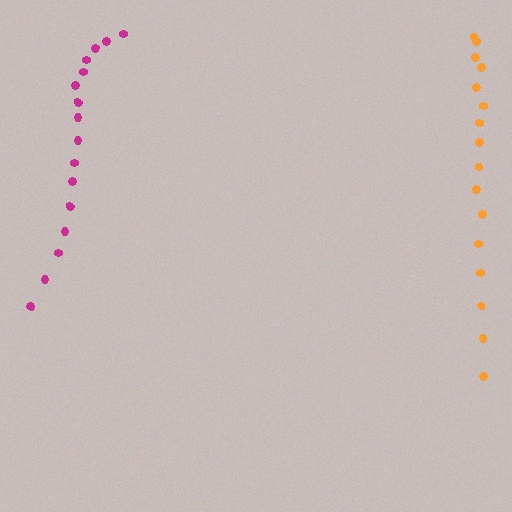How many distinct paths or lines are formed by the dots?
There are 2 distinct paths.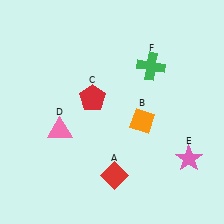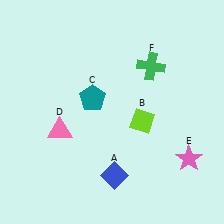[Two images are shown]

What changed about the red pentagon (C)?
In Image 1, C is red. In Image 2, it changed to teal.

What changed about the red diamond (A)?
In Image 1, A is red. In Image 2, it changed to blue.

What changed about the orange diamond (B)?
In Image 1, B is orange. In Image 2, it changed to lime.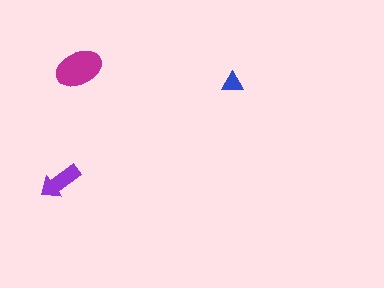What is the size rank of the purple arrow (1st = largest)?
2nd.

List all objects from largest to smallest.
The magenta ellipse, the purple arrow, the blue triangle.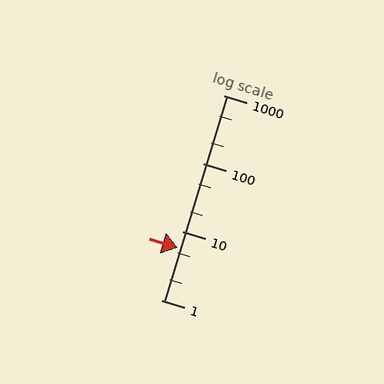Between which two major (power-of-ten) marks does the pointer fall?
The pointer is between 1 and 10.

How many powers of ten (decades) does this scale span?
The scale spans 3 decades, from 1 to 1000.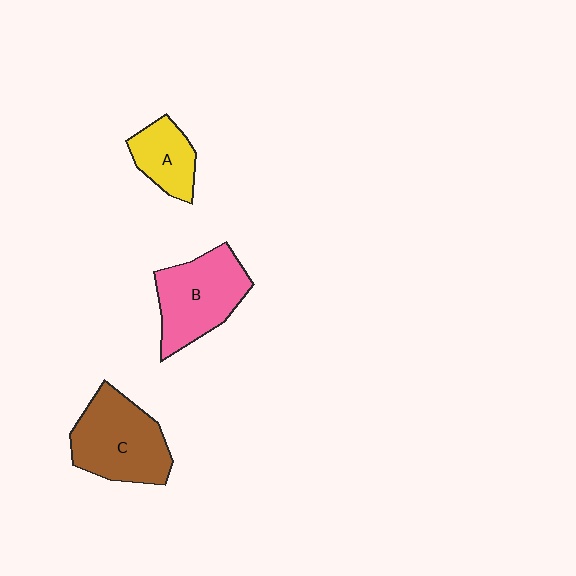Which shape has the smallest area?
Shape A (yellow).